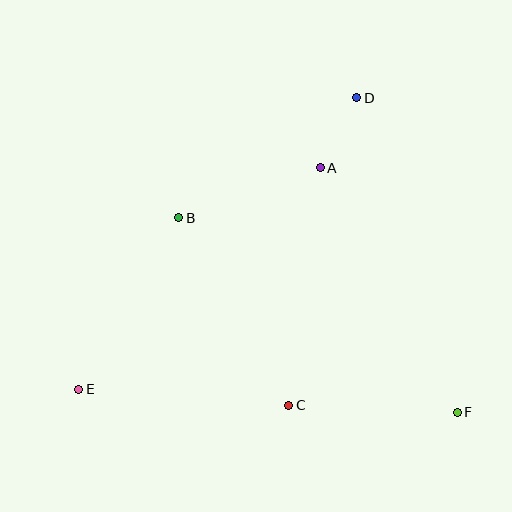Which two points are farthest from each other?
Points D and E are farthest from each other.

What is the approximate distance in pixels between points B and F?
The distance between B and F is approximately 339 pixels.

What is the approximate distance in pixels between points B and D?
The distance between B and D is approximately 215 pixels.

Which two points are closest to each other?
Points A and D are closest to each other.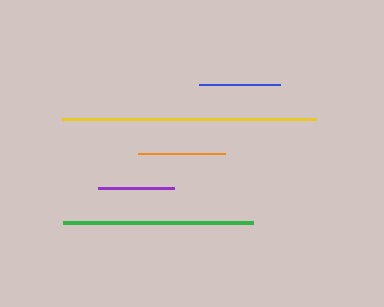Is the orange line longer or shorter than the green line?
The green line is longer than the orange line.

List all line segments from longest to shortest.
From longest to shortest: yellow, green, orange, blue, purple.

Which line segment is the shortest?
The purple line is the shortest at approximately 76 pixels.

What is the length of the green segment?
The green segment is approximately 190 pixels long.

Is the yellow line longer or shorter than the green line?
The yellow line is longer than the green line.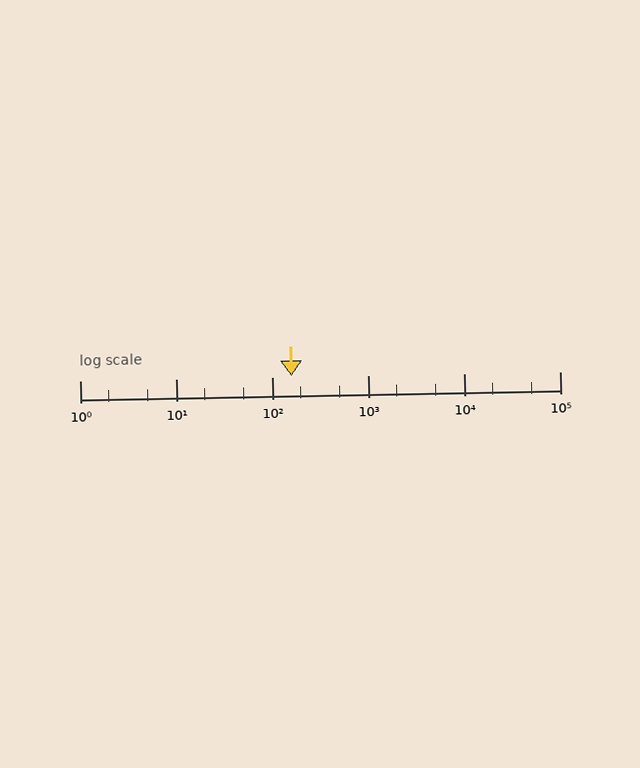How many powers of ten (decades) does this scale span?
The scale spans 5 decades, from 1 to 100000.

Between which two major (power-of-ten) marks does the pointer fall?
The pointer is between 100 and 1000.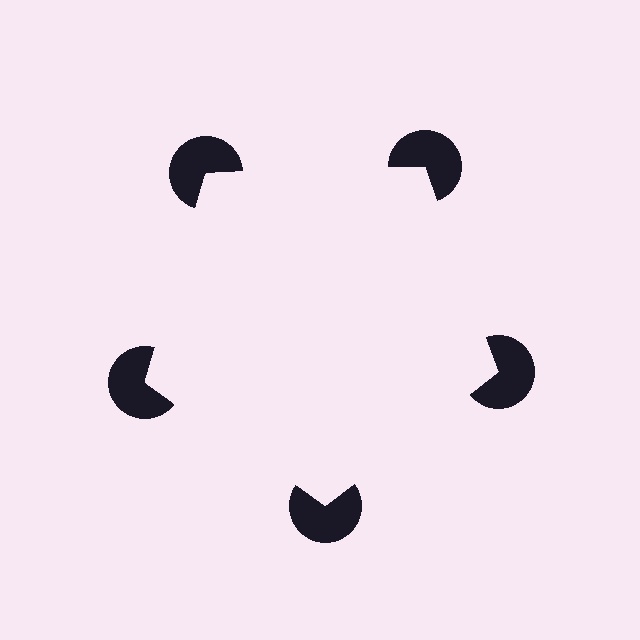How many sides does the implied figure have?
5 sides.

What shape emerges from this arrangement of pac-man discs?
An illusory pentagon — its edges are inferred from the aligned wedge cuts in the pac-man discs, not physically drawn.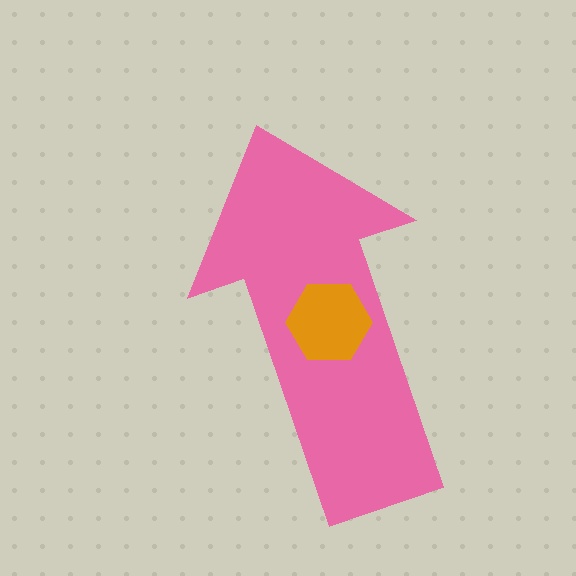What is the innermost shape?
The orange hexagon.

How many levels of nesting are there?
2.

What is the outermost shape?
The pink arrow.